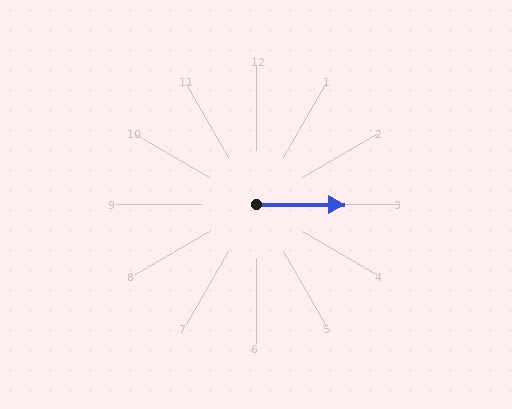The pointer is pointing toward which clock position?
Roughly 3 o'clock.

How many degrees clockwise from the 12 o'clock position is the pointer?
Approximately 90 degrees.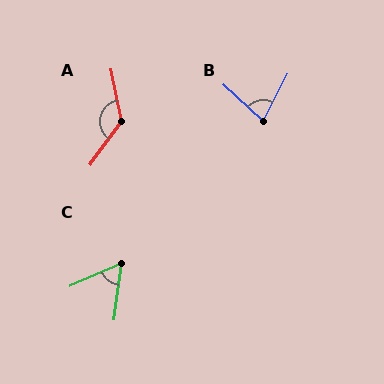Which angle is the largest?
A, at approximately 132 degrees.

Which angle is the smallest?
C, at approximately 59 degrees.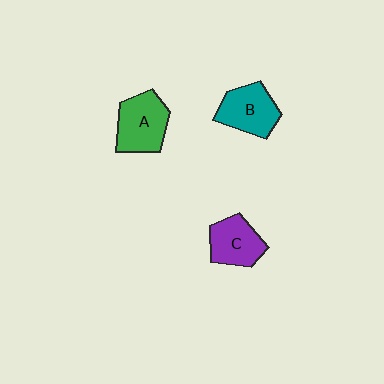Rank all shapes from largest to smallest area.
From largest to smallest: A (green), B (teal), C (purple).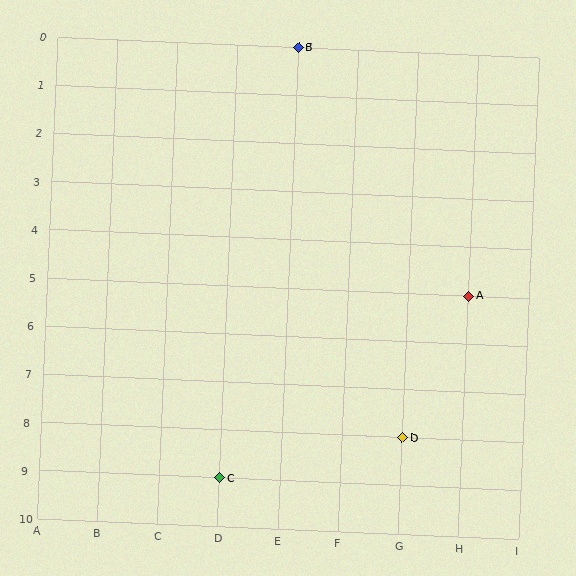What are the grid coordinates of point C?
Point C is at grid coordinates (D, 9).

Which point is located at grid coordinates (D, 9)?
Point C is at (D, 9).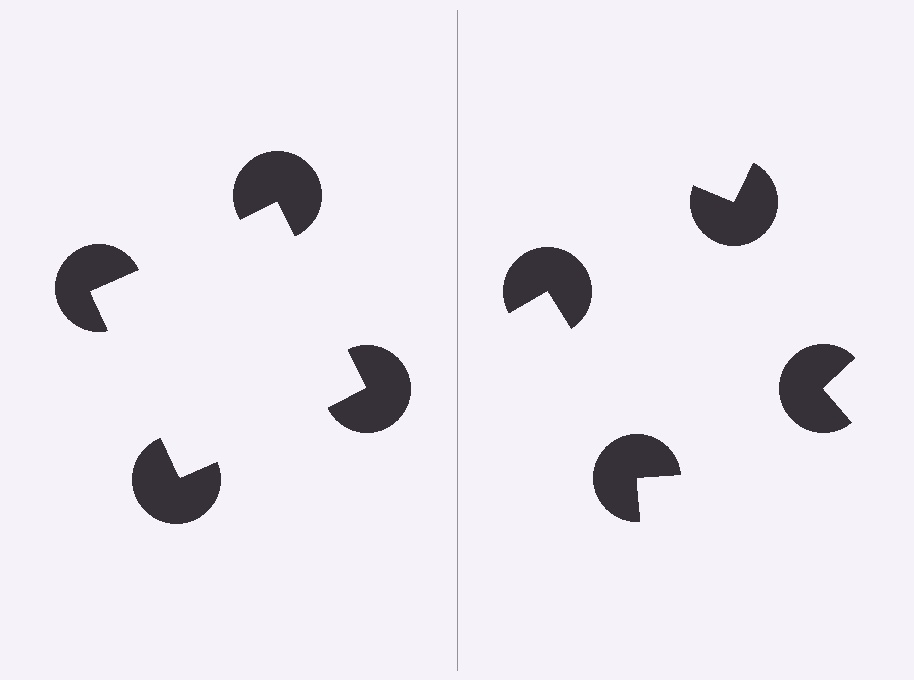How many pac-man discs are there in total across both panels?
8 — 4 on each side.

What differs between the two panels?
The pac-man discs are positioned identically on both sides; only the wedge orientations differ. On the left they align to a square; on the right they are misaligned.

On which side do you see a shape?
An illusory square appears on the left side. On the right side the wedge cuts are rotated, so no coherent shape forms.